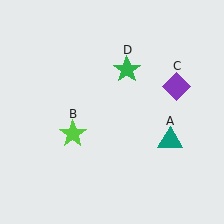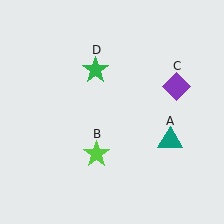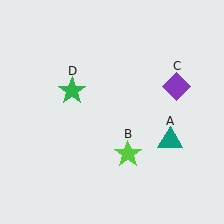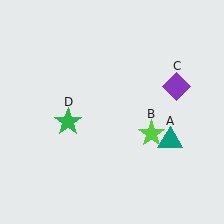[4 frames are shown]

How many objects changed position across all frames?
2 objects changed position: lime star (object B), green star (object D).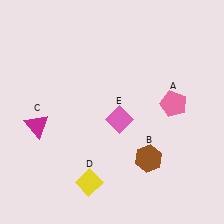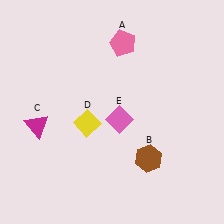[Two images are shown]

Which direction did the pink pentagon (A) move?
The pink pentagon (A) moved up.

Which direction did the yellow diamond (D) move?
The yellow diamond (D) moved up.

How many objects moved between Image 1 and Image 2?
2 objects moved between the two images.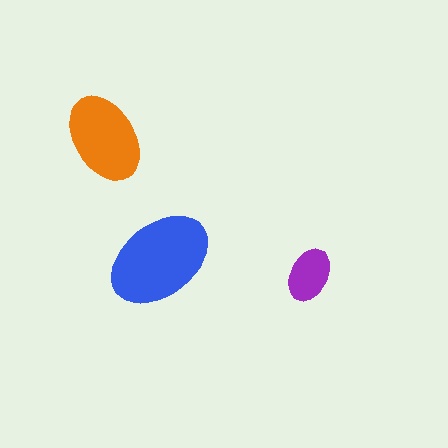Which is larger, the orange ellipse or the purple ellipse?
The orange one.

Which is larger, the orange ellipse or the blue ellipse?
The blue one.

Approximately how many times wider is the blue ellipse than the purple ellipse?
About 2 times wider.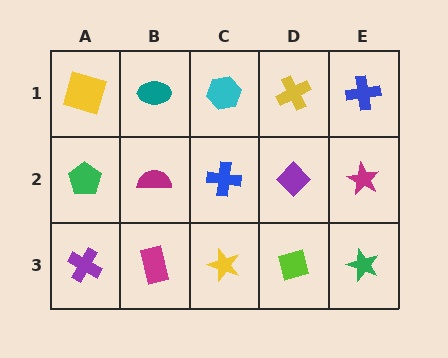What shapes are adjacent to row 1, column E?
A magenta star (row 2, column E), a yellow cross (row 1, column D).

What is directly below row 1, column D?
A purple diamond.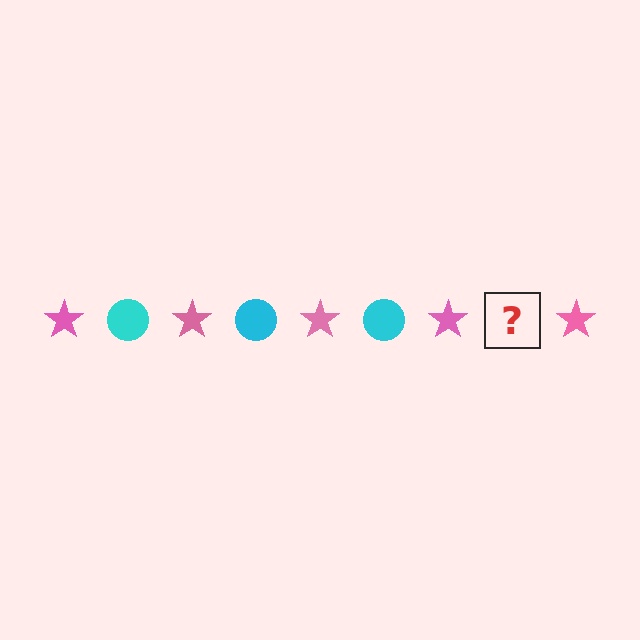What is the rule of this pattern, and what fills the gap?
The rule is that the pattern alternates between pink star and cyan circle. The gap should be filled with a cyan circle.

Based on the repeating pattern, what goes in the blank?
The blank should be a cyan circle.